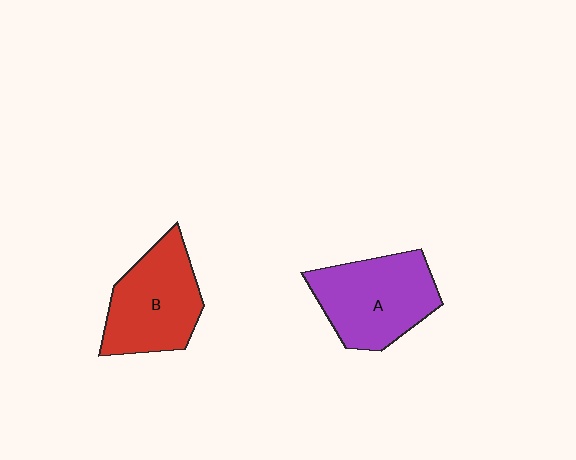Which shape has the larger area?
Shape A (purple).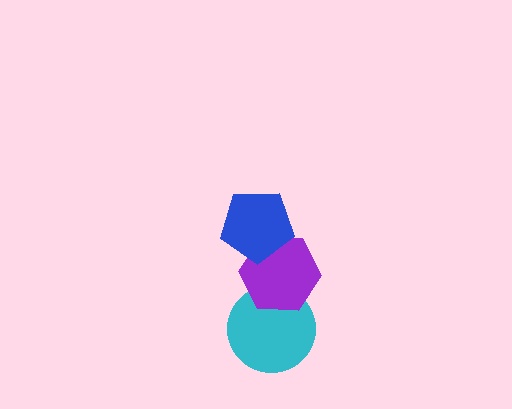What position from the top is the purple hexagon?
The purple hexagon is 2nd from the top.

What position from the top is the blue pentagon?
The blue pentagon is 1st from the top.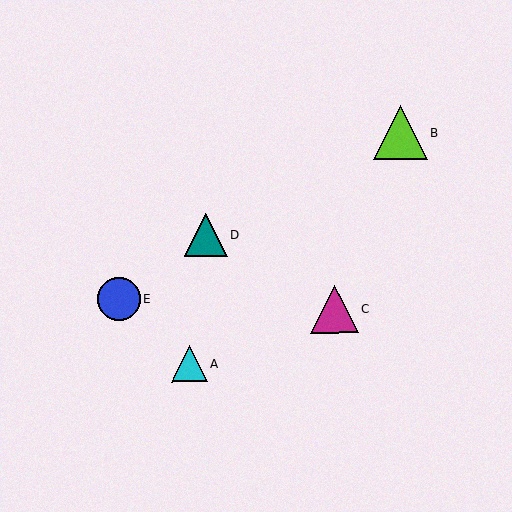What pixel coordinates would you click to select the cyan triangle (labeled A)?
Click at (189, 364) to select the cyan triangle A.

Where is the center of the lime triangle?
The center of the lime triangle is at (401, 133).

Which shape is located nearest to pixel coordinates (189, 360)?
The cyan triangle (labeled A) at (189, 364) is nearest to that location.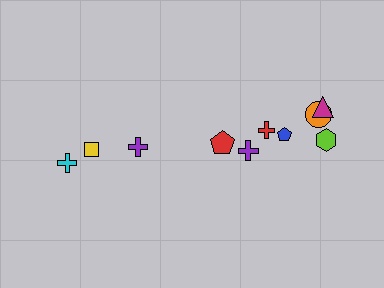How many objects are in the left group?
There are 3 objects.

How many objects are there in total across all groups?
There are 10 objects.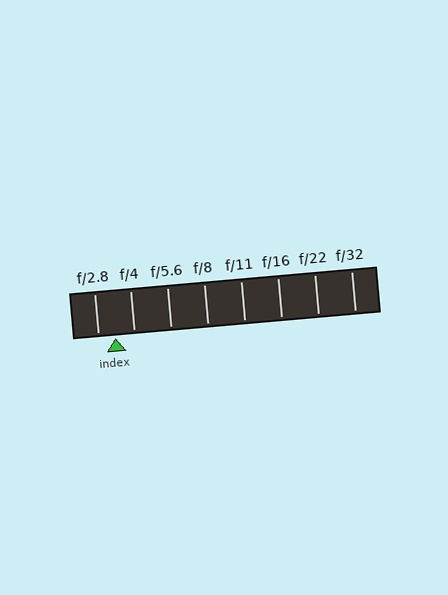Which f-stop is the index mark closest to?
The index mark is closest to f/2.8.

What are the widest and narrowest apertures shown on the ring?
The widest aperture shown is f/2.8 and the narrowest is f/32.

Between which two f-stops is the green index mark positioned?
The index mark is between f/2.8 and f/4.